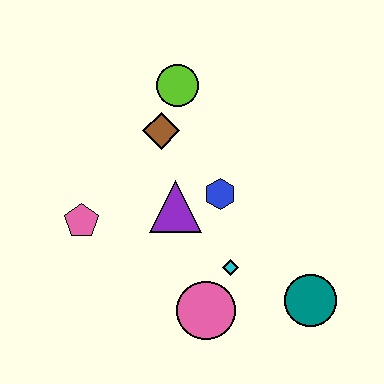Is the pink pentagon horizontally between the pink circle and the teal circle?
No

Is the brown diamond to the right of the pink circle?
No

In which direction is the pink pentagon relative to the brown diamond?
The pink pentagon is below the brown diamond.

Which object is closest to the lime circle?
The brown diamond is closest to the lime circle.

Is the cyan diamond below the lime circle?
Yes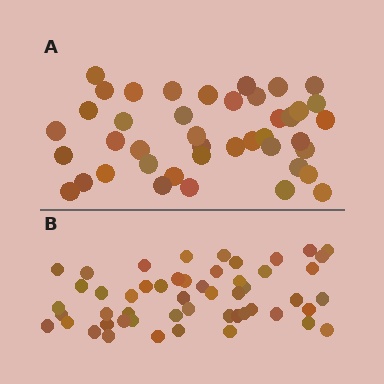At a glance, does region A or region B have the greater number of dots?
Region B (the bottom region) has more dots.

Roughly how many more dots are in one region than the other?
Region B has roughly 10 or so more dots than region A.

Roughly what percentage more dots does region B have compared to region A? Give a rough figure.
About 25% more.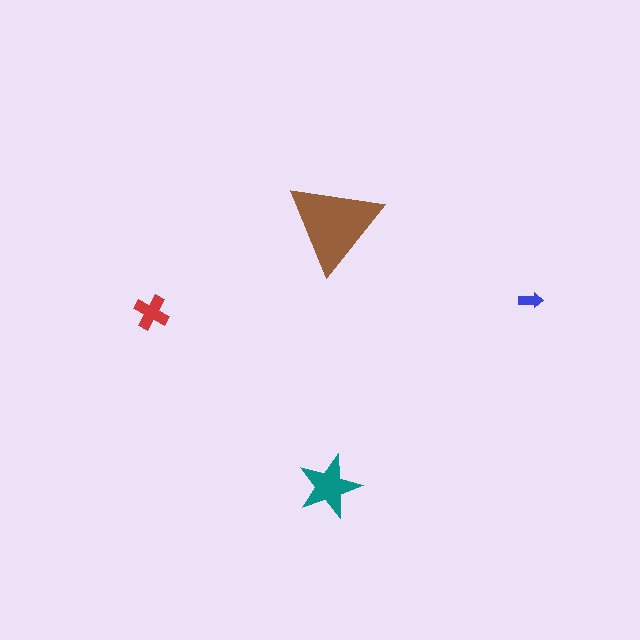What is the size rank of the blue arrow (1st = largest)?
4th.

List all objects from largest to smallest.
The brown triangle, the teal star, the red cross, the blue arrow.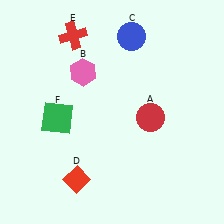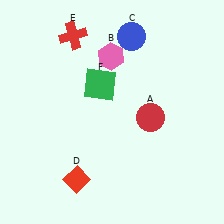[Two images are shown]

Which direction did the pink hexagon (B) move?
The pink hexagon (B) moved right.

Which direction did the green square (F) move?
The green square (F) moved right.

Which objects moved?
The objects that moved are: the pink hexagon (B), the green square (F).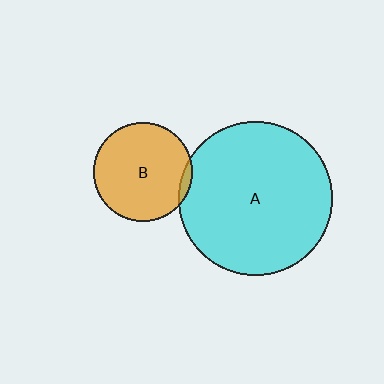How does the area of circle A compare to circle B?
Approximately 2.4 times.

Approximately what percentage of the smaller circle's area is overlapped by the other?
Approximately 5%.